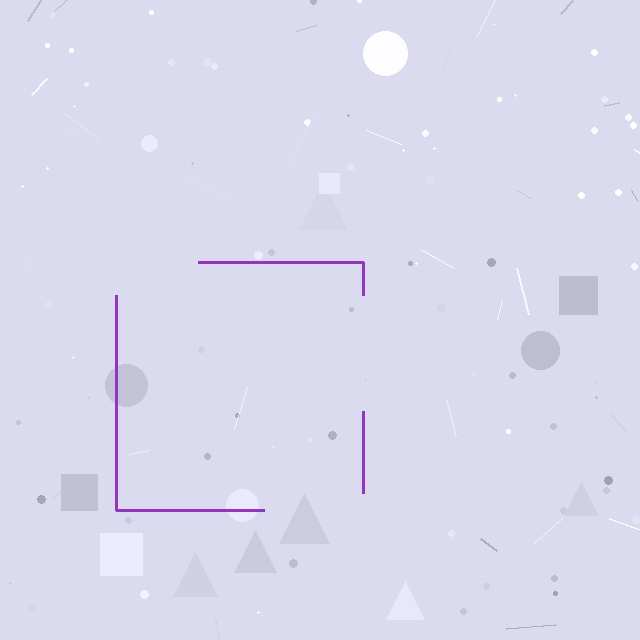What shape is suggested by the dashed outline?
The dashed outline suggests a square.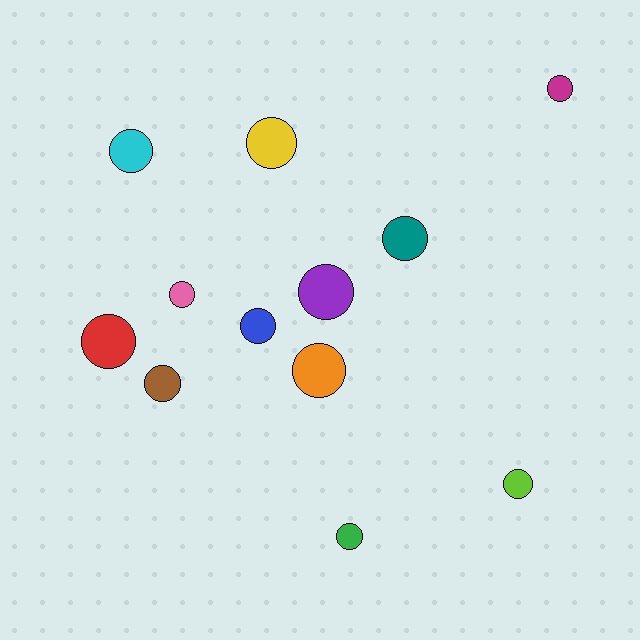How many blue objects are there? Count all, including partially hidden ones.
There is 1 blue object.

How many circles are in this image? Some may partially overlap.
There are 12 circles.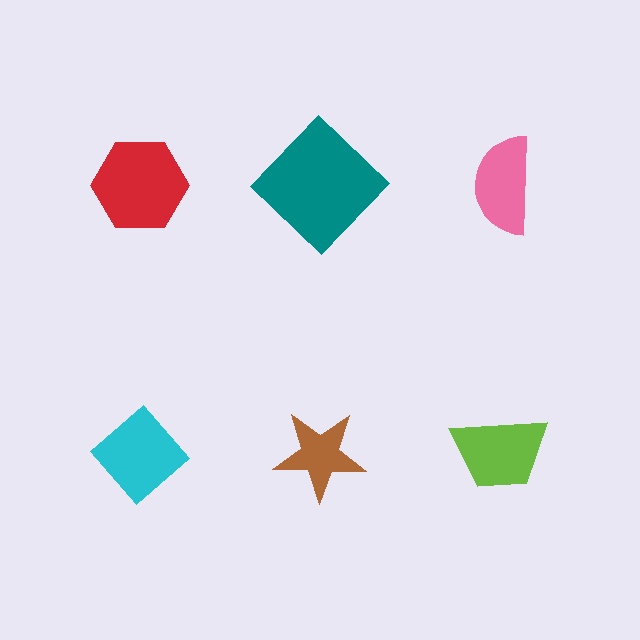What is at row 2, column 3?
A lime trapezoid.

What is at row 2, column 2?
A brown star.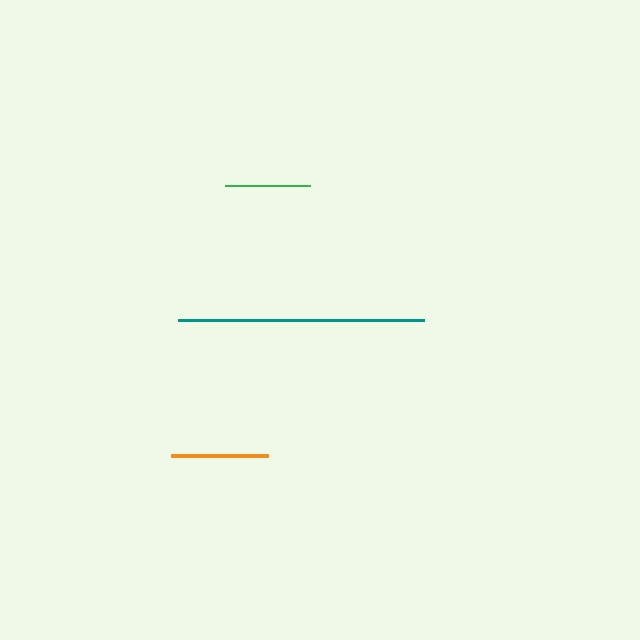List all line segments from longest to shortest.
From longest to shortest: teal, orange, green.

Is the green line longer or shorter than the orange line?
The orange line is longer than the green line.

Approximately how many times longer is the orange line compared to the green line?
The orange line is approximately 1.1 times the length of the green line.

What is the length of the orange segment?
The orange segment is approximately 97 pixels long.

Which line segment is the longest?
The teal line is the longest at approximately 246 pixels.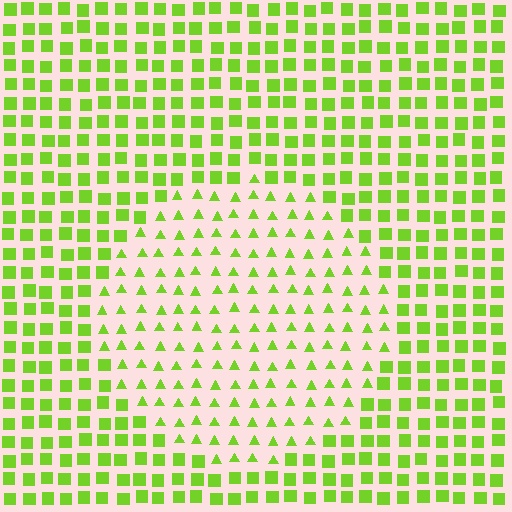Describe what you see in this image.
The image is filled with small lime elements arranged in a uniform grid. A circle-shaped region contains triangles, while the surrounding area contains squares. The boundary is defined purely by the change in element shape.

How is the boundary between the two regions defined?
The boundary is defined by a change in element shape: triangles inside vs. squares outside. All elements share the same color and spacing.